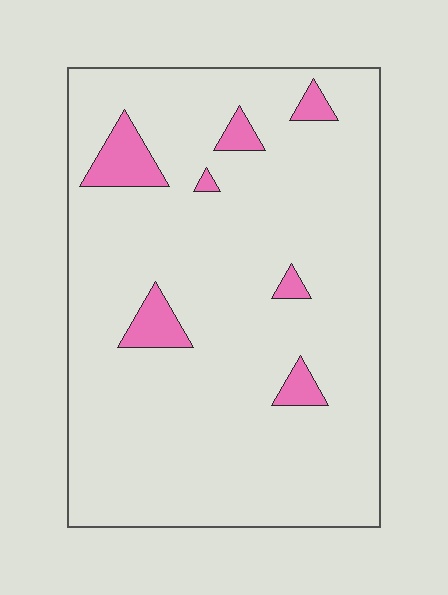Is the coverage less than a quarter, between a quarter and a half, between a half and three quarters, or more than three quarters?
Less than a quarter.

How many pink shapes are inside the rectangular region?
7.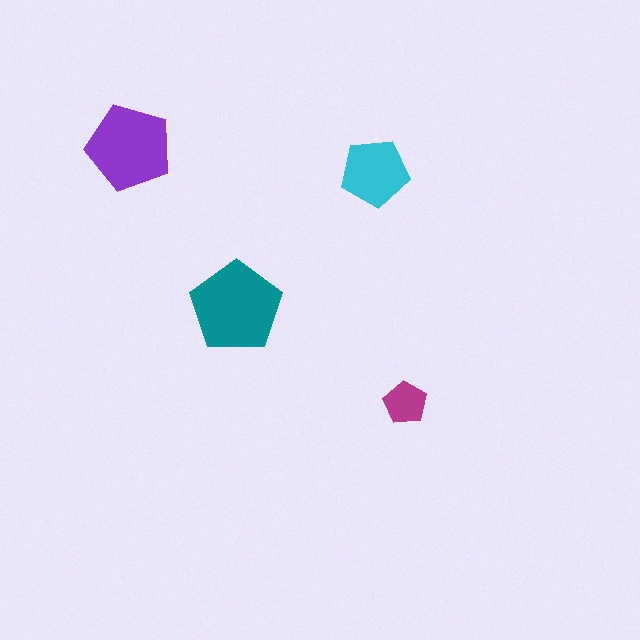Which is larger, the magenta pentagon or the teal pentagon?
The teal one.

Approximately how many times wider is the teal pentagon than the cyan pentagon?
About 1.5 times wider.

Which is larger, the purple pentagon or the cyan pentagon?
The purple one.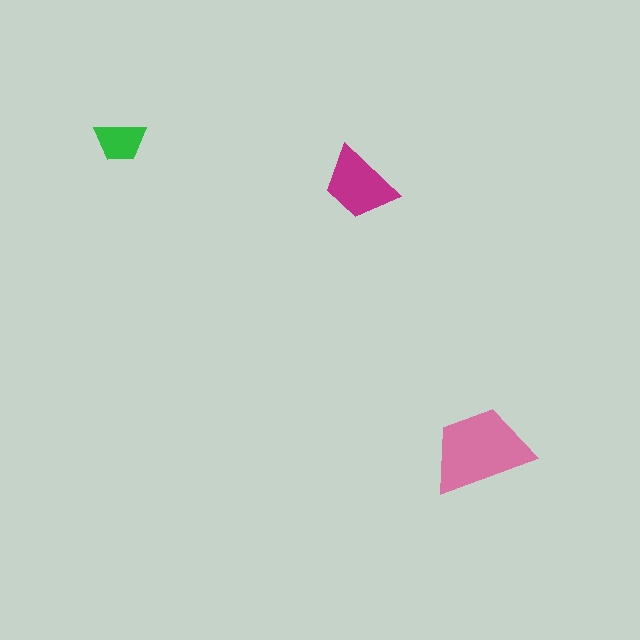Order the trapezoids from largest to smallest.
the pink one, the magenta one, the green one.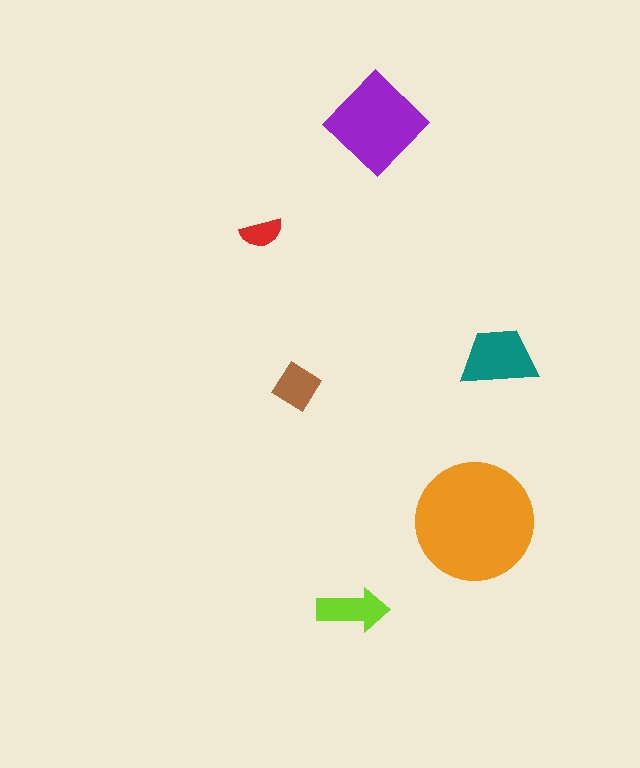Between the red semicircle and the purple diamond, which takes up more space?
The purple diamond.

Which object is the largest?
The orange circle.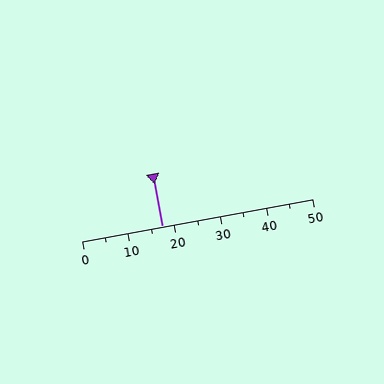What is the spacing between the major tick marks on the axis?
The major ticks are spaced 10 apart.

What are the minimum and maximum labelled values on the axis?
The axis runs from 0 to 50.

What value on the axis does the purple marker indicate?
The marker indicates approximately 17.5.